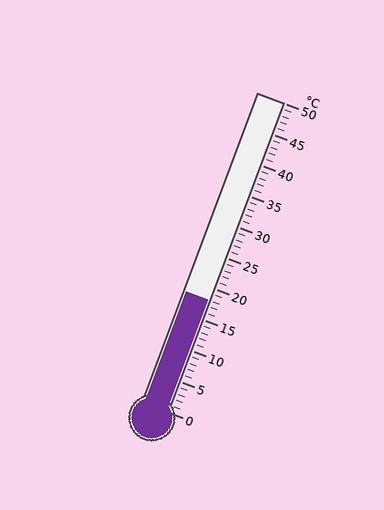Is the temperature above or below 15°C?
The temperature is above 15°C.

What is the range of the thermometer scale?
The thermometer scale ranges from 0°C to 50°C.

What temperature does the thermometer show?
The thermometer shows approximately 18°C.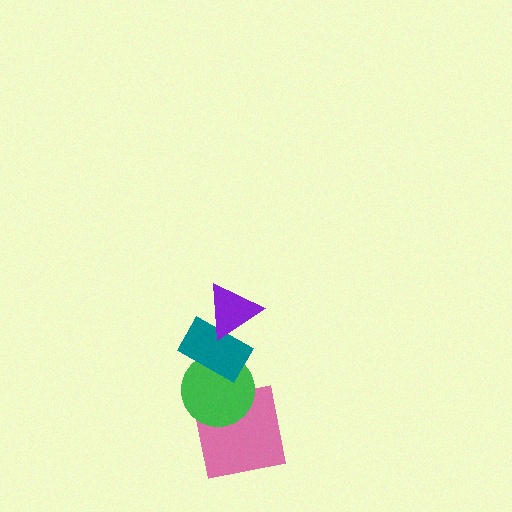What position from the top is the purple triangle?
The purple triangle is 1st from the top.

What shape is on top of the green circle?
The teal rectangle is on top of the green circle.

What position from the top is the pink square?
The pink square is 4th from the top.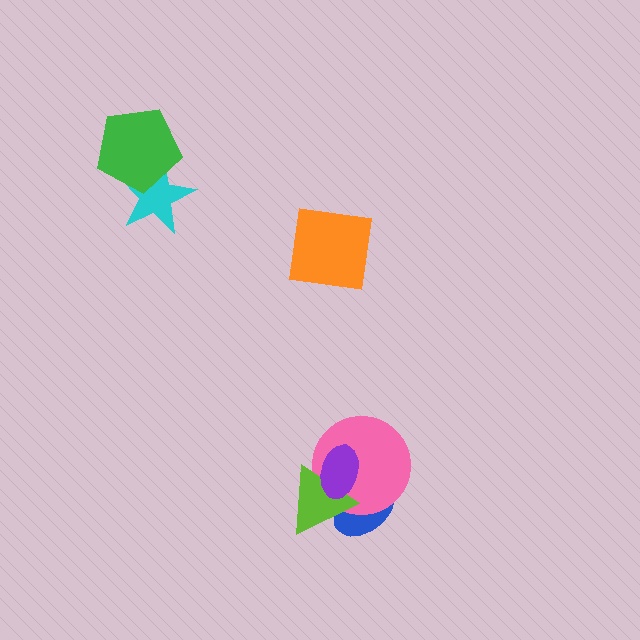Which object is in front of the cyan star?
The green pentagon is in front of the cyan star.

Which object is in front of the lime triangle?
The purple ellipse is in front of the lime triangle.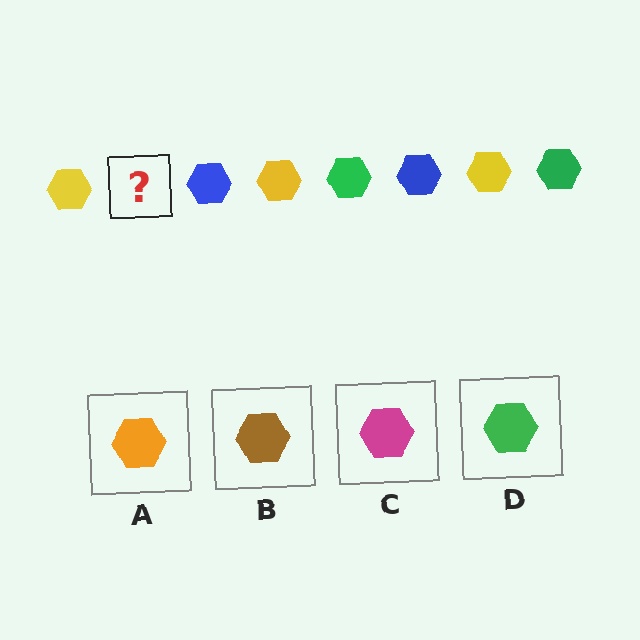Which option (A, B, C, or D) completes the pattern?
D.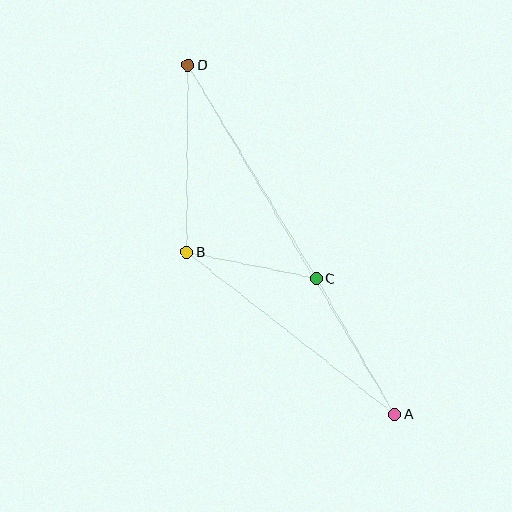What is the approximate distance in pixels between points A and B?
The distance between A and B is approximately 263 pixels.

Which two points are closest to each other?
Points B and C are closest to each other.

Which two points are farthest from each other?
Points A and D are farthest from each other.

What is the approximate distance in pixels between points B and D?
The distance between B and D is approximately 187 pixels.